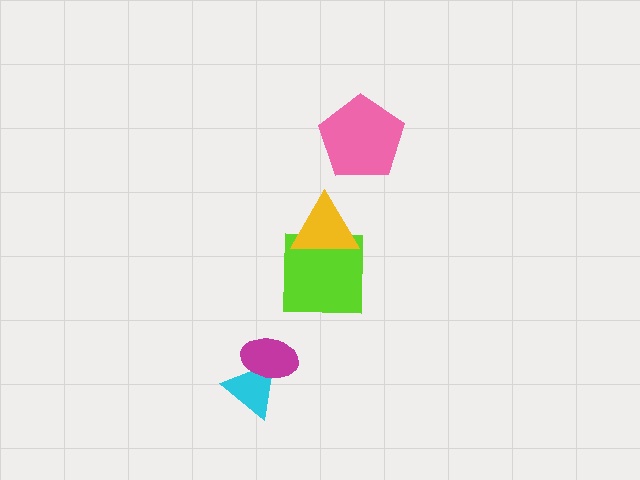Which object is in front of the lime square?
The yellow triangle is in front of the lime square.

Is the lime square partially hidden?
Yes, it is partially covered by another shape.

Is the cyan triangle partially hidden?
Yes, it is partially covered by another shape.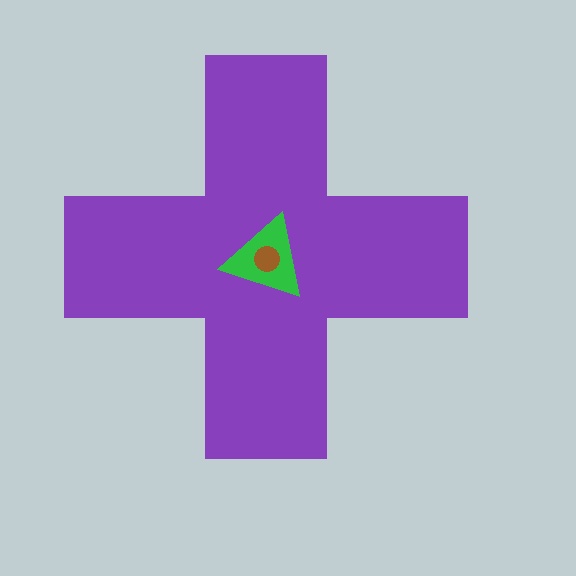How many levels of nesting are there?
3.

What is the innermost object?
The brown circle.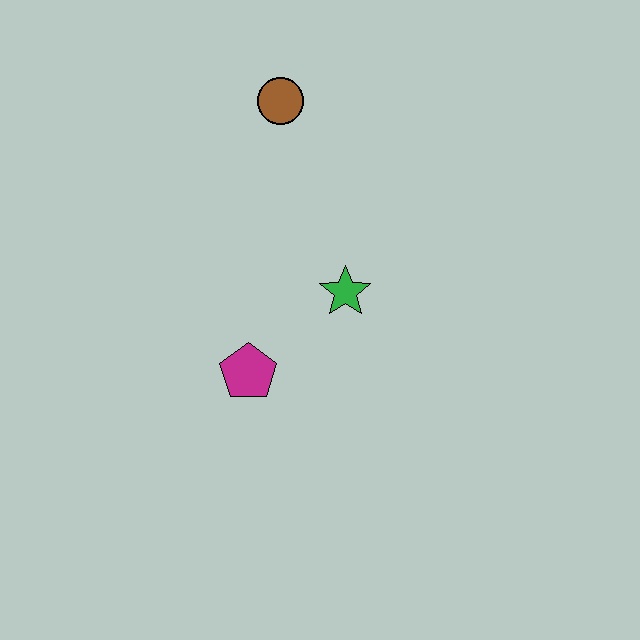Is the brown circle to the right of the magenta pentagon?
Yes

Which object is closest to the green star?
The magenta pentagon is closest to the green star.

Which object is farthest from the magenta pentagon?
The brown circle is farthest from the magenta pentagon.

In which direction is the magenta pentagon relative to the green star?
The magenta pentagon is to the left of the green star.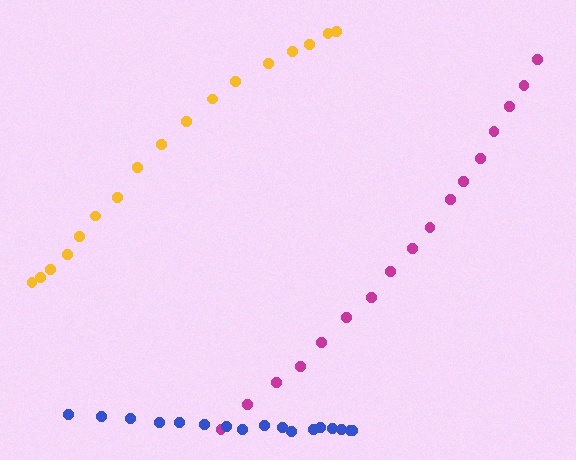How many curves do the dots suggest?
There are 3 distinct paths.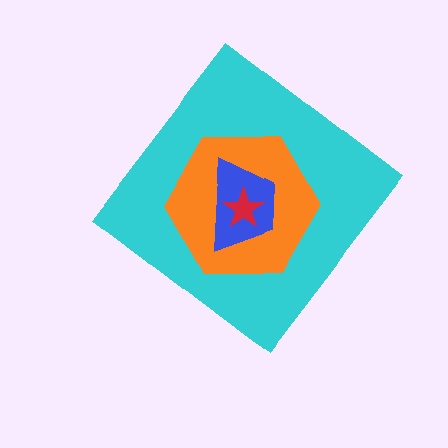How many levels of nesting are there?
4.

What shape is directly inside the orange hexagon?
The blue trapezoid.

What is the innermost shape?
The red star.